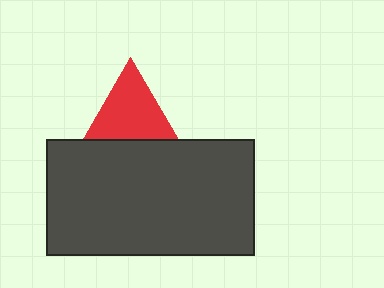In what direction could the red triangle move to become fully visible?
The red triangle could move up. That would shift it out from behind the dark gray rectangle entirely.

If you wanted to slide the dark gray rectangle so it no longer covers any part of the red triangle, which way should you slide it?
Slide it down — that is the most direct way to separate the two shapes.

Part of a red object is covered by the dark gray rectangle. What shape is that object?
It is a triangle.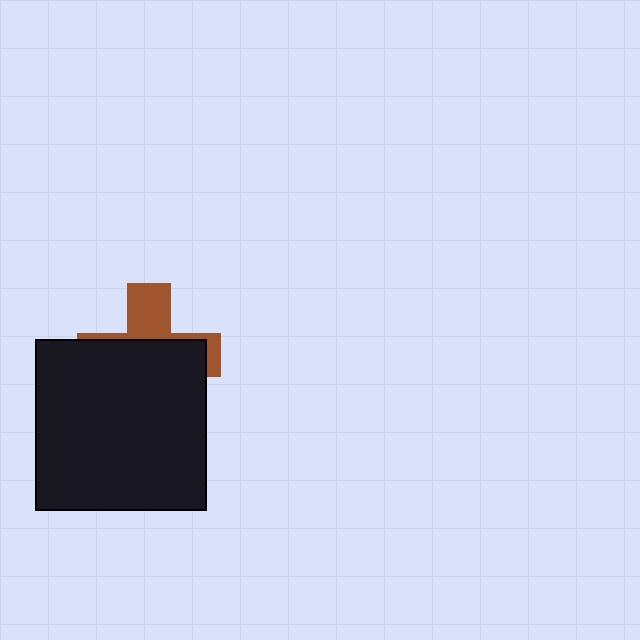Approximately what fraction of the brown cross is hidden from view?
Roughly 67% of the brown cross is hidden behind the black square.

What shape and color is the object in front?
The object in front is a black square.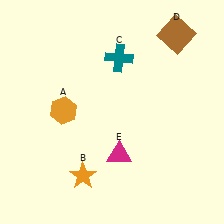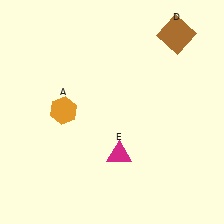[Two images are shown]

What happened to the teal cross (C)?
The teal cross (C) was removed in Image 2. It was in the top-right area of Image 1.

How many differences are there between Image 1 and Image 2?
There are 2 differences between the two images.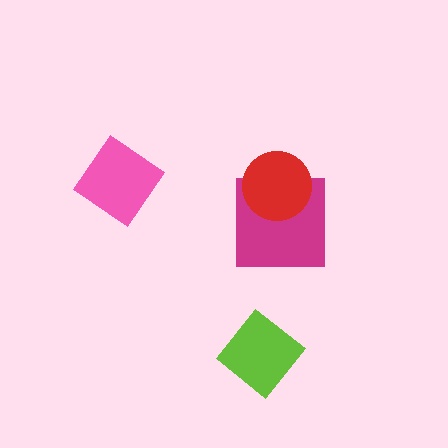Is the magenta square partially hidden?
Yes, it is partially covered by another shape.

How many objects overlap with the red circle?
1 object overlaps with the red circle.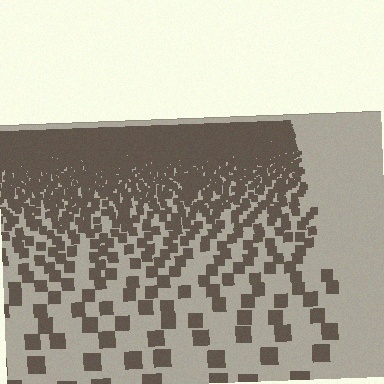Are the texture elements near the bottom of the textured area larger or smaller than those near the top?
Larger. Near the bottom, elements are closer to the viewer and appear at a bigger on-screen size.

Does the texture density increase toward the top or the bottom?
Density increases toward the top.